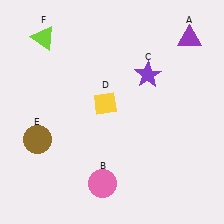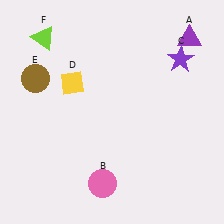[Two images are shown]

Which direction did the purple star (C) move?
The purple star (C) moved right.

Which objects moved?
The objects that moved are: the purple star (C), the yellow diamond (D), the brown circle (E).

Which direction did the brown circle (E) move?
The brown circle (E) moved up.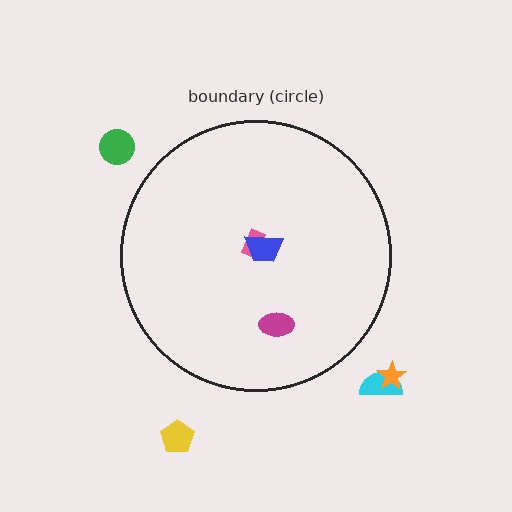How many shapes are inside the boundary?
3 inside, 4 outside.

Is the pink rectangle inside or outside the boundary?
Inside.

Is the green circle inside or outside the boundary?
Outside.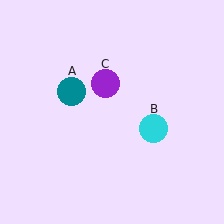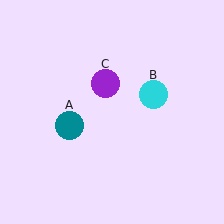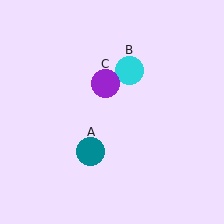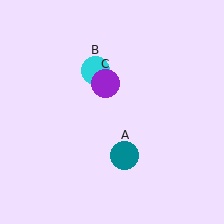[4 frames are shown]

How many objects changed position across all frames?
2 objects changed position: teal circle (object A), cyan circle (object B).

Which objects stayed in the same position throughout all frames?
Purple circle (object C) remained stationary.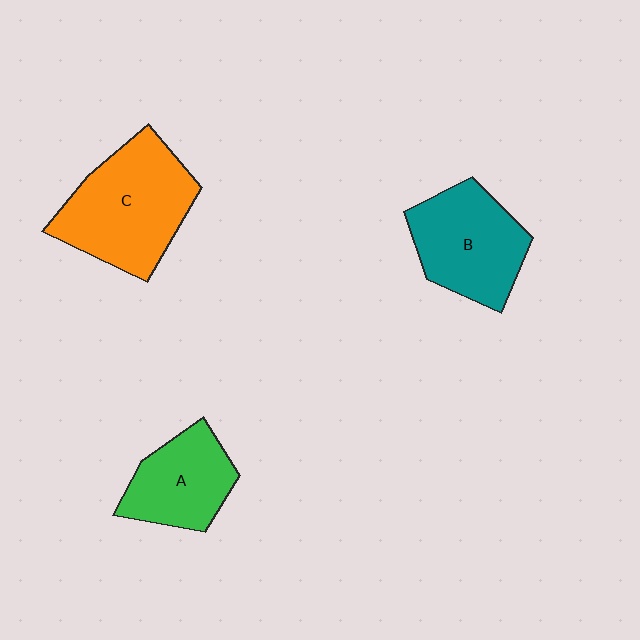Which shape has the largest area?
Shape C (orange).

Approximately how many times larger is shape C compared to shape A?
Approximately 1.6 times.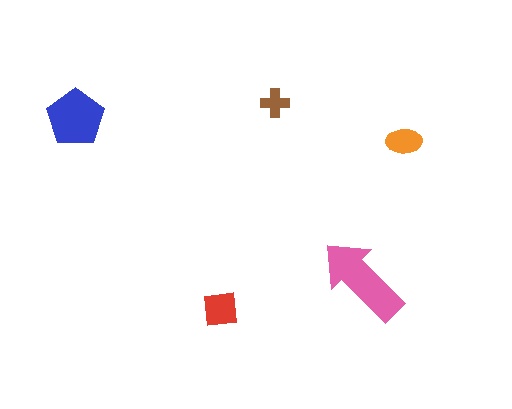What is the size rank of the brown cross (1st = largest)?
5th.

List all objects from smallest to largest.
The brown cross, the orange ellipse, the red square, the blue pentagon, the pink arrow.